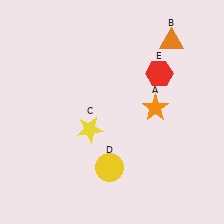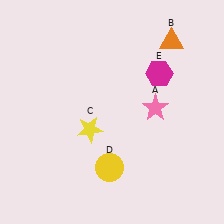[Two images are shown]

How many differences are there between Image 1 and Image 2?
There are 2 differences between the two images.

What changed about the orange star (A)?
In Image 1, A is orange. In Image 2, it changed to pink.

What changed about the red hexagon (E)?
In Image 1, E is red. In Image 2, it changed to magenta.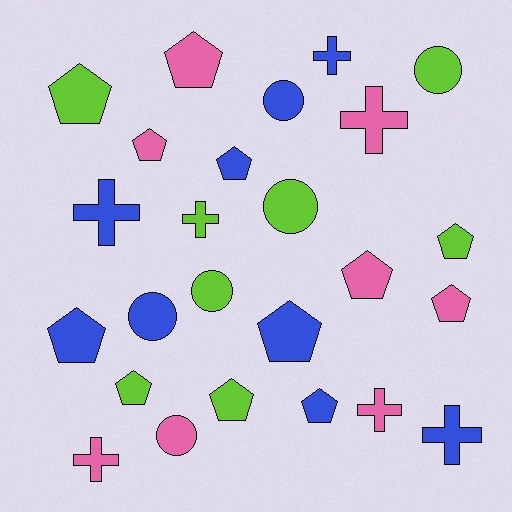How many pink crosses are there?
There are 3 pink crosses.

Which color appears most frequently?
Blue, with 9 objects.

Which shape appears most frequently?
Pentagon, with 12 objects.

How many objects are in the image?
There are 25 objects.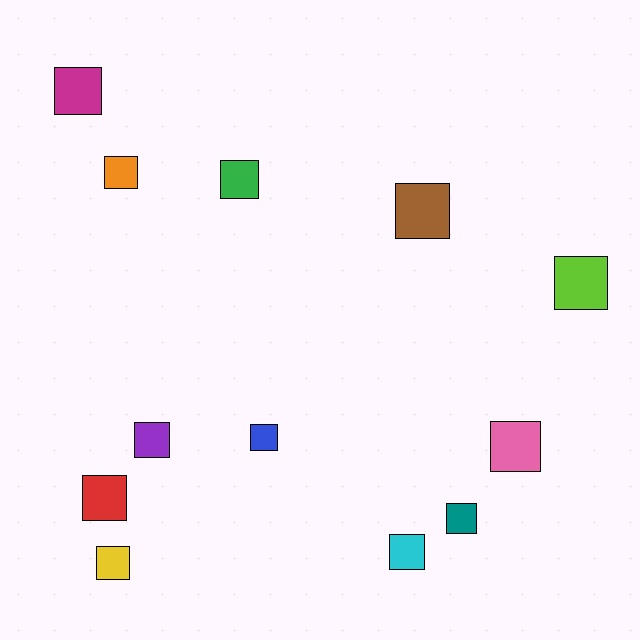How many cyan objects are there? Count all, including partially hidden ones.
There is 1 cyan object.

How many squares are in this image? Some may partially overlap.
There are 12 squares.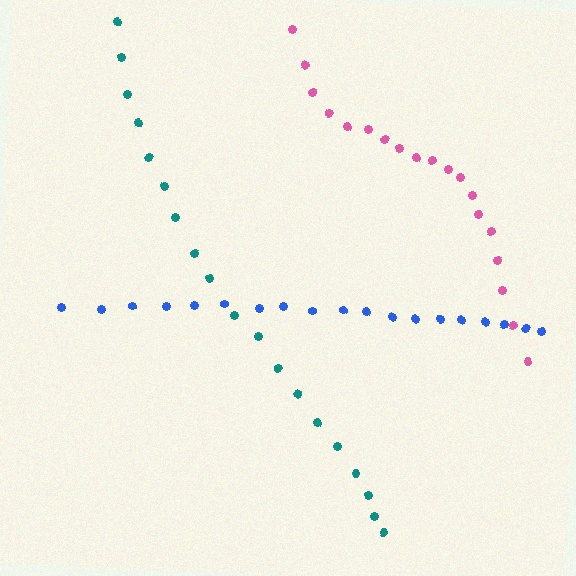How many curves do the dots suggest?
There are 3 distinct paths.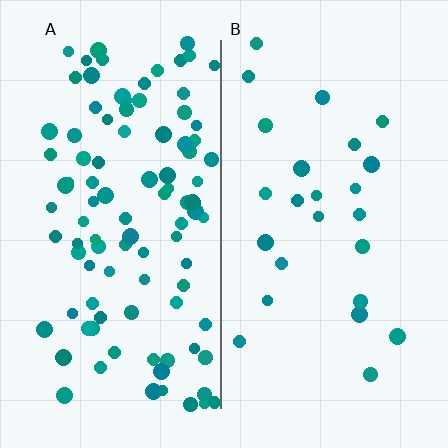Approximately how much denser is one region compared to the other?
Approximately 4.1× — region A over region B.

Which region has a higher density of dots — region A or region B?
A (the left).